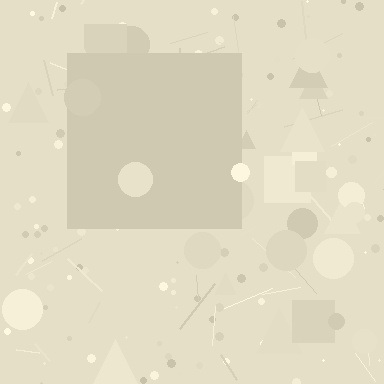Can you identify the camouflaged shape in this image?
The camouflaged shape is a square.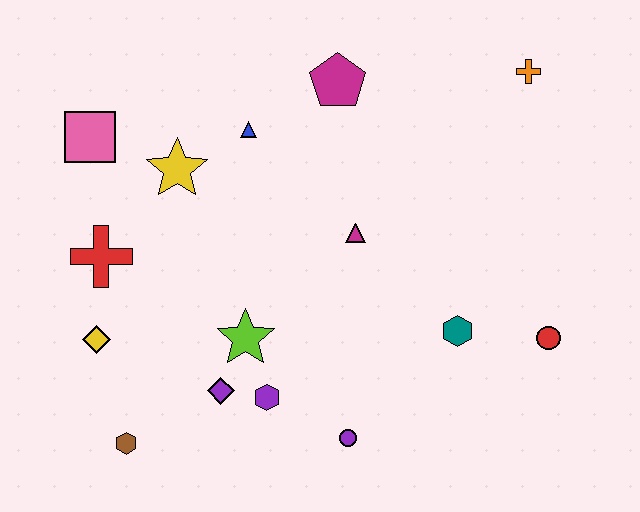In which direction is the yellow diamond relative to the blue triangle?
The yellow diamond is below the blue triangle.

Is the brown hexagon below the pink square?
Yes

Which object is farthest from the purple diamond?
The orange cross is farthest from the purple diamond.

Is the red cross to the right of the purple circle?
No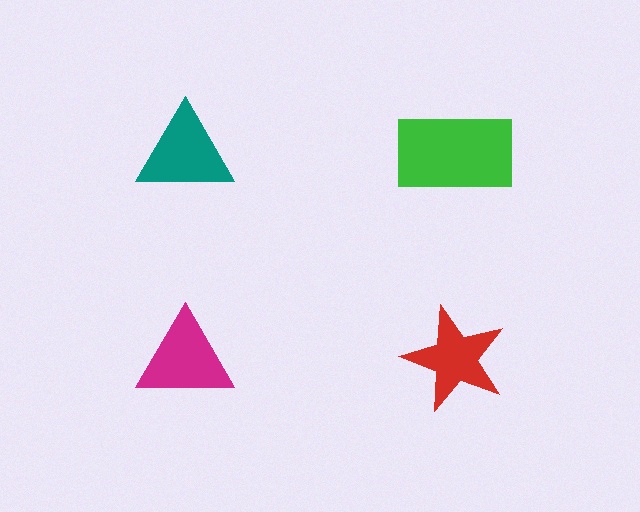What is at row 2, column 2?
A red star.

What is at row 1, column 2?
A green rectangle.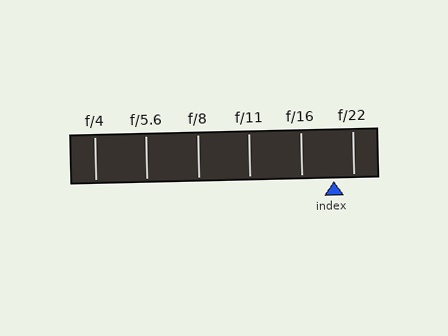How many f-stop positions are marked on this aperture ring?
There are 6 f-stop positions marked.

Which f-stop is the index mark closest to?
The index mark is closest to f/22.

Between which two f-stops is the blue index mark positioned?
The index mark is between f/16 and f/22.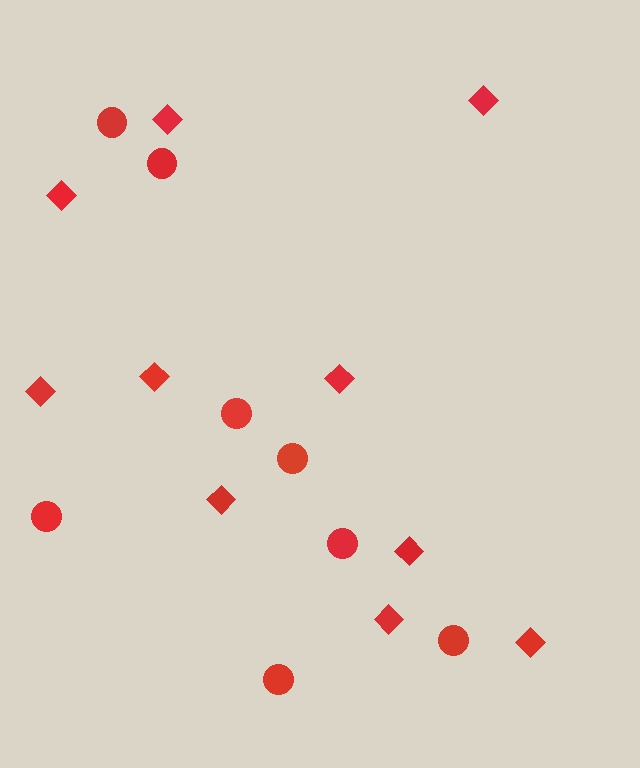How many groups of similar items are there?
There are 2 groups: one group of diamonds (10) and one group of circles (8).